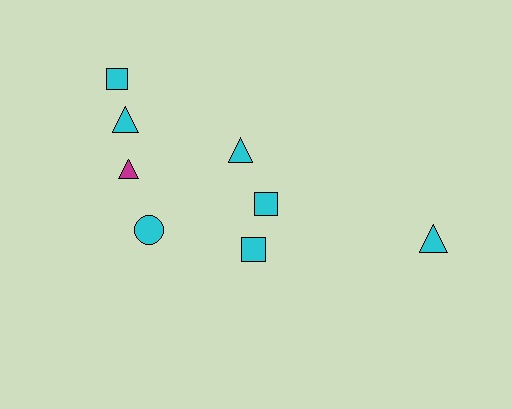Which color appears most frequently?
Cyan, with 7 objects.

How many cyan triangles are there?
There are 3 cyan triangles.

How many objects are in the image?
There are 8 objects.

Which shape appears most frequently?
Triangle, with 4 objects.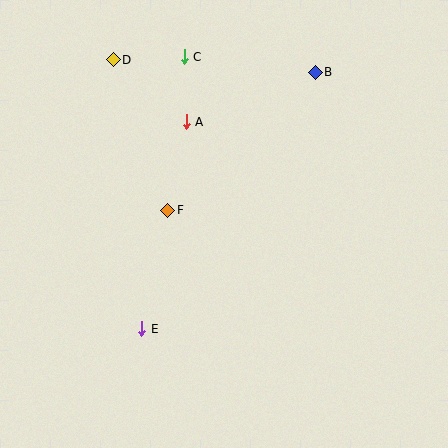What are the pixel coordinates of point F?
Point F is at (168, 210).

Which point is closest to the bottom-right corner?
Point E is closest to the bottom-right corner.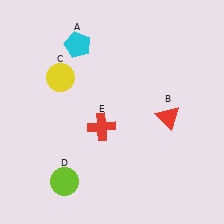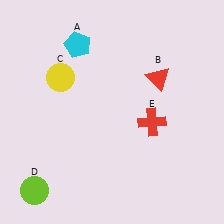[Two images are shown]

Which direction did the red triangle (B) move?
The red triangle (B) moved up.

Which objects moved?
The objects that moved are: the red triangle (B), the lime circle (D), the red cross (E).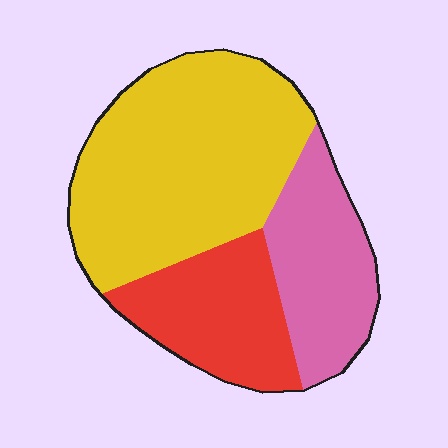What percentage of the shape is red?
Red takes up about one quarter (1/4) of the shape.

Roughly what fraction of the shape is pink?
Pink covers around 25% of the shape.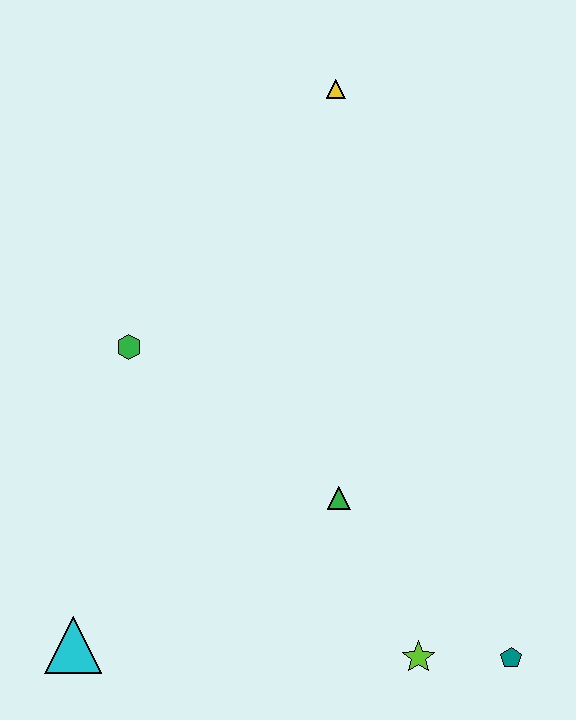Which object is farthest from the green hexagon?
The teal pentagon is farthest from the green hexagon.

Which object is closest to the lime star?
The teal pentagon is closest to the lime star.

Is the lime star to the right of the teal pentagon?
No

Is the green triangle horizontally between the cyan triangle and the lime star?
Yes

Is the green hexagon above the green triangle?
Yes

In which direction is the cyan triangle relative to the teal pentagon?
The cyan triangle is to the left of the teal pentagon.